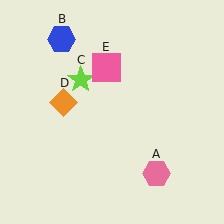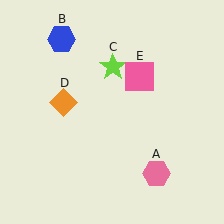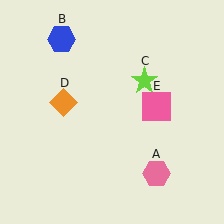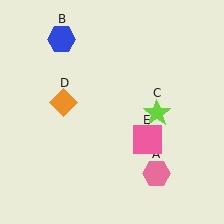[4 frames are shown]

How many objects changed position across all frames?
2 objects changed position: lime star (object C), pink square (object E).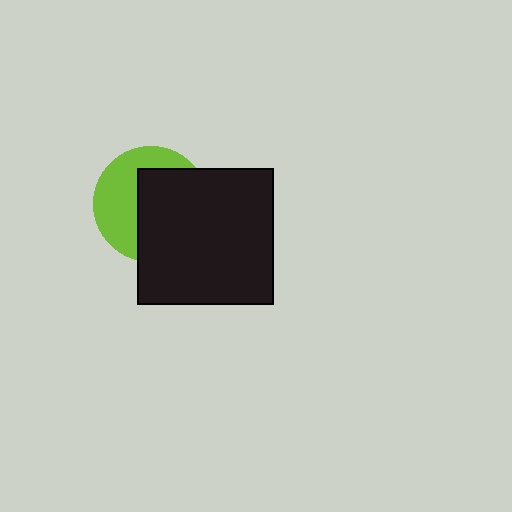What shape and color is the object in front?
The object in front is a black square.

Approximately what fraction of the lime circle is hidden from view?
Roughly 56% of the lime circle is hidden behind the black square.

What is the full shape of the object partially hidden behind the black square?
The partially hidden object is a lime circle.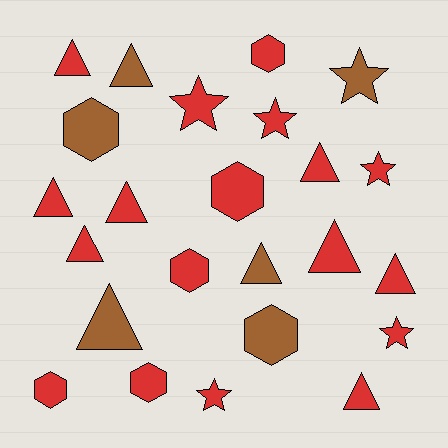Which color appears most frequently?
Red, with 18 objects.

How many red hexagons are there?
There are 5 red hexagons.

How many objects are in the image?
There are 24 objects.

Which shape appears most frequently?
Triangle, with 11 objects.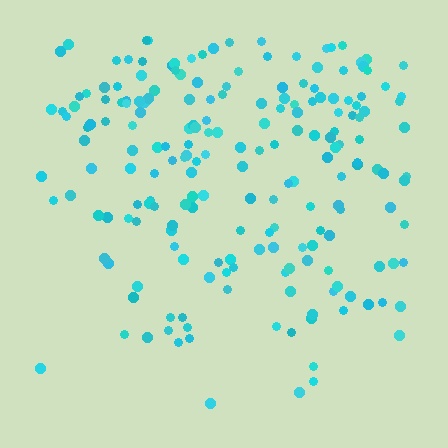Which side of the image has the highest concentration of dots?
The top.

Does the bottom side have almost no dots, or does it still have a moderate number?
Still a moderate number, just noticeably fewer than the top.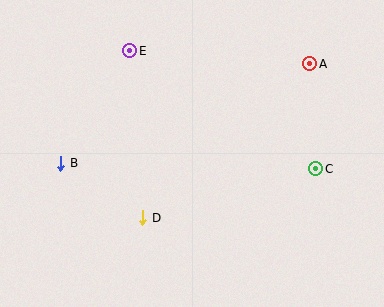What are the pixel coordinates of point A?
Point A is at (310, 64).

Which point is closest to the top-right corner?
Point A is closest to the top-right corner.